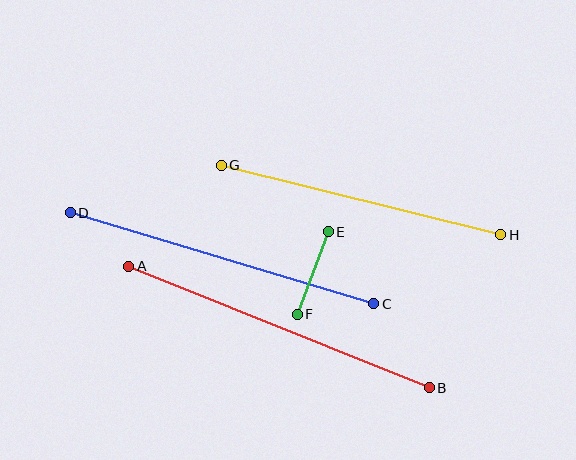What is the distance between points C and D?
The distance is approximately 317 pixels.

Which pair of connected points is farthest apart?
Points A and B are farthest apart.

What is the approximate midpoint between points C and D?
The midpoint is at approximately (222, 258) pixels.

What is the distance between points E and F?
The distance is approximately 88 pixels.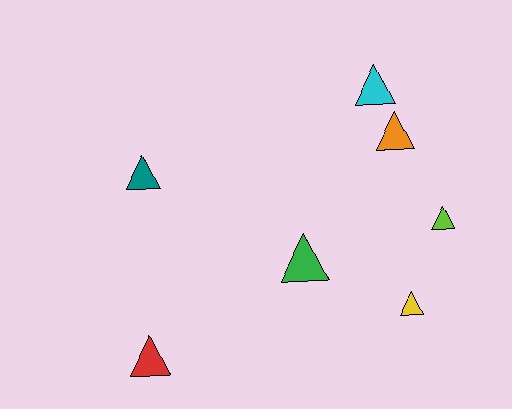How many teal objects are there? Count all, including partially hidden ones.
There is 1 teal object.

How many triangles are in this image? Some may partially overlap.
There are 7 triangles.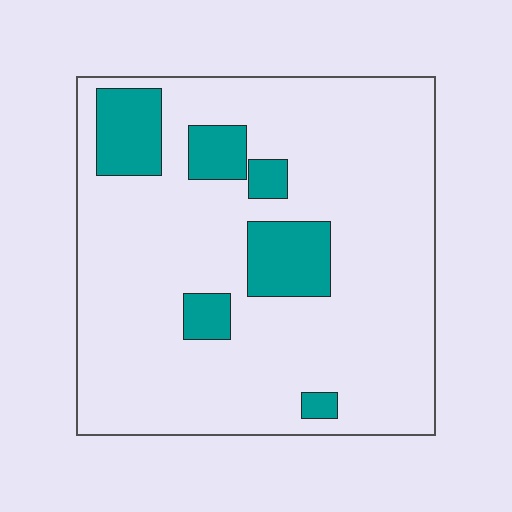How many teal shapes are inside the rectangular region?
6.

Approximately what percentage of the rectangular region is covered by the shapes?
Approximately 15%.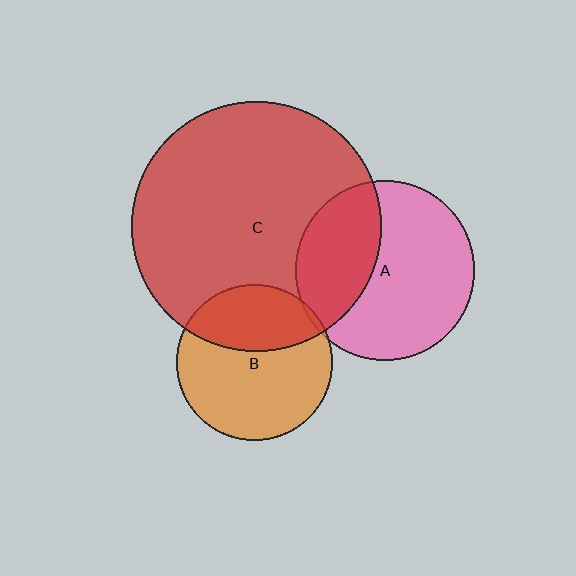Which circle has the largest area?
Circle C (red).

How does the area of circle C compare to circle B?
Approximately 2.6 times.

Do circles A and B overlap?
Yes.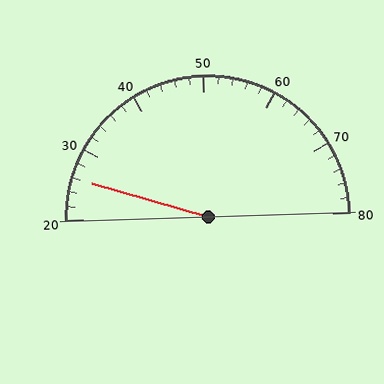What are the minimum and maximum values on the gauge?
The gauge ranges from 20 to 80.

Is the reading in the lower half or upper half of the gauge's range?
The reading is in the lower half of the range (20 to 80).